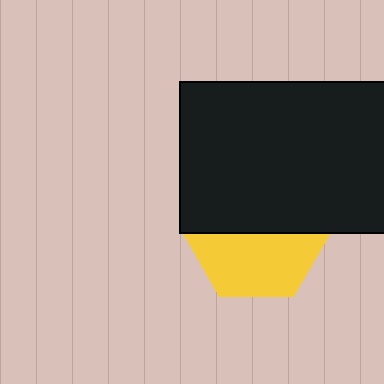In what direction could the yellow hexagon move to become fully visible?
The yellow hexagon could move down. That would shift it out from behind the black rectangle entirely.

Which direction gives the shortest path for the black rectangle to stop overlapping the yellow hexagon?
Moving up gives the shortest separation.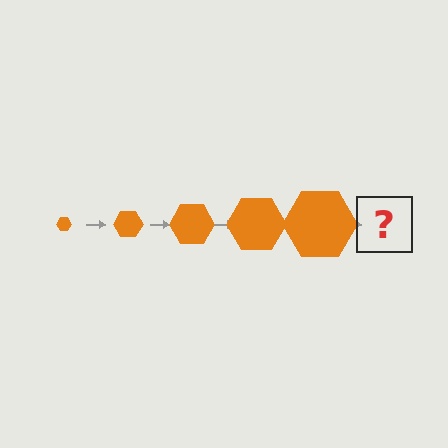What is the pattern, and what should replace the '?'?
The pattern is that the hexagon gets progressively larger each step. The '?' should be an orange hexagon, larger than the previous one.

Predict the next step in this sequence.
The next step is an orange hexagon, larger than the previous one.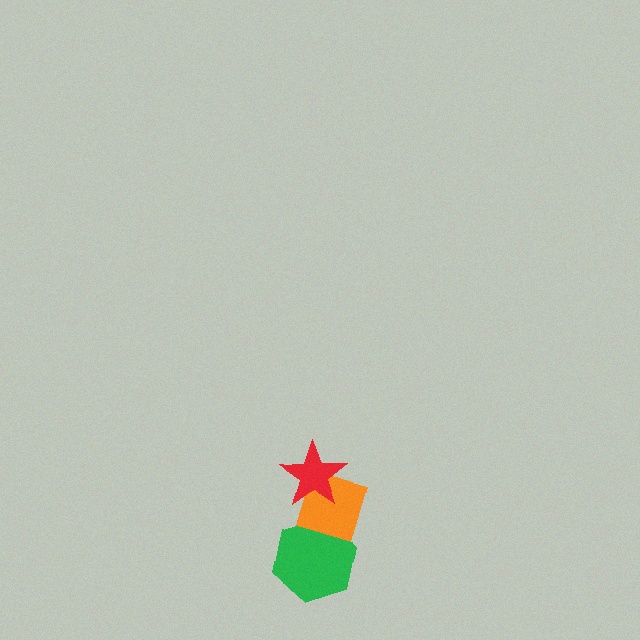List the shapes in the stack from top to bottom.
From top to bottom: the red star, the orange diamond, the green hexagon.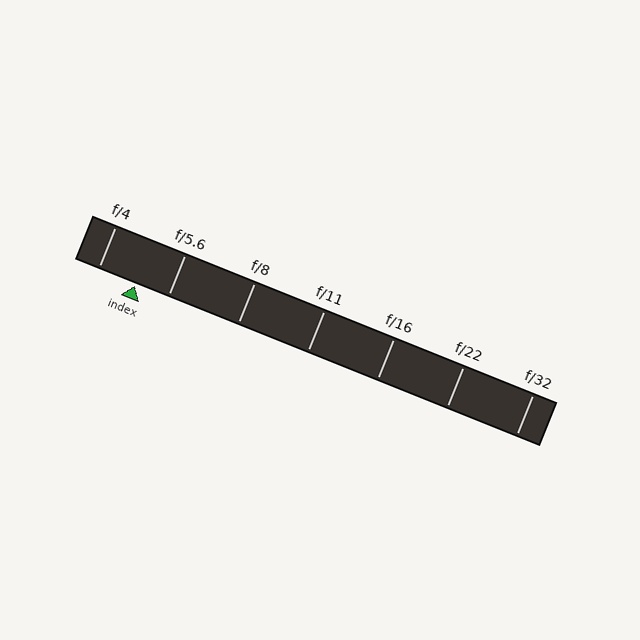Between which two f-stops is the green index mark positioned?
The index mark is between f/4 and f/5.6.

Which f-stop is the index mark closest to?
The index mark is closest to f/5.6.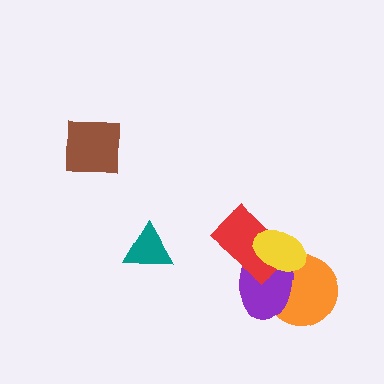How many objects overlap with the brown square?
0 objects overlap with the brown square.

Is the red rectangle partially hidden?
Yes, it is partially covered by another shape.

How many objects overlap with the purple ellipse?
3 objects overlap with the purple ellipse.